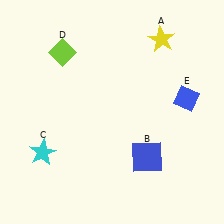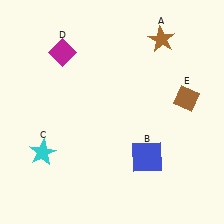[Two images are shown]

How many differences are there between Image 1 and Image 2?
There are 3 differences between the two images.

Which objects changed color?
A changed from yellow to brown. D changed from lime to magenta. E changed from blue to brown.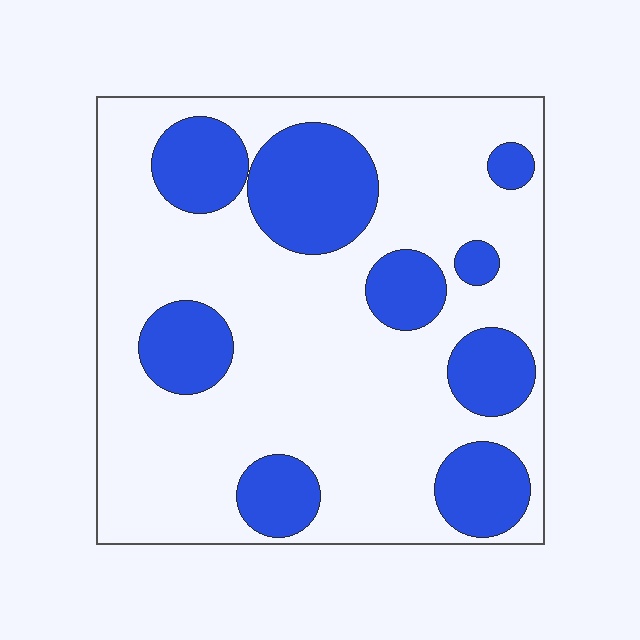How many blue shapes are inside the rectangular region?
9.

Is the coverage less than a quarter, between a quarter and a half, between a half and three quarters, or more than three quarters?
Between a quarter and a half.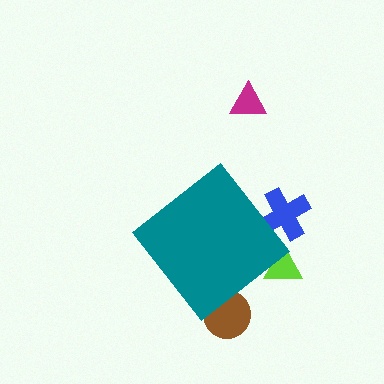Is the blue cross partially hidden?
Yes, the blue cross is partially hidden behind the teal diamond.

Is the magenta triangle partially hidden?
No, the magenta triangle is fully visible.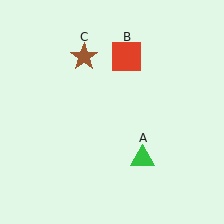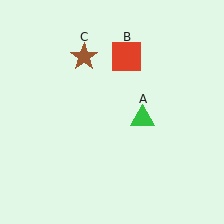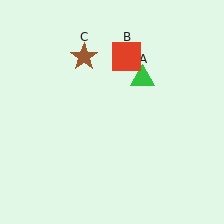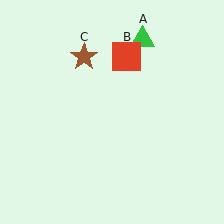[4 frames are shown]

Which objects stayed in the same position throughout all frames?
Red square (object B) and brown star (object C) remained stationary.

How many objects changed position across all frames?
1 object changed position: green triangle (object A).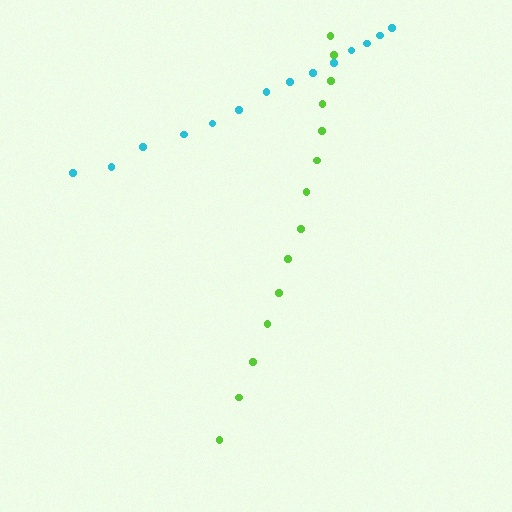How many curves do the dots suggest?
There are 2 distinct paths.